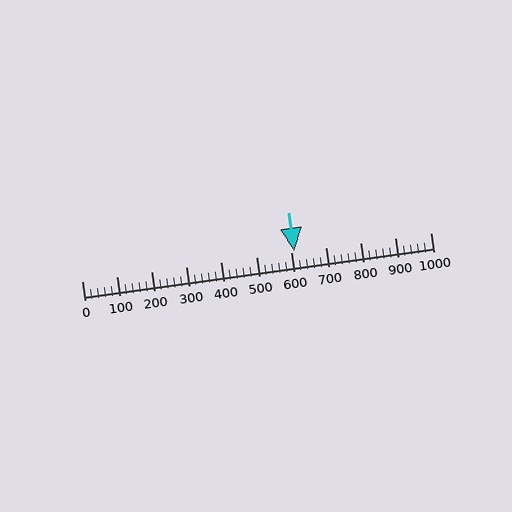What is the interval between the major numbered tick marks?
The major tick marks are spaced 100 units apart.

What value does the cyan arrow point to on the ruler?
The cyan arrow points to approximately 608.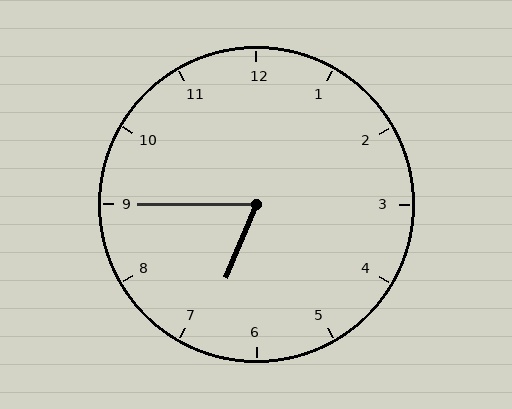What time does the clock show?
6:45.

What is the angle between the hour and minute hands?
Approximately 68 degrees.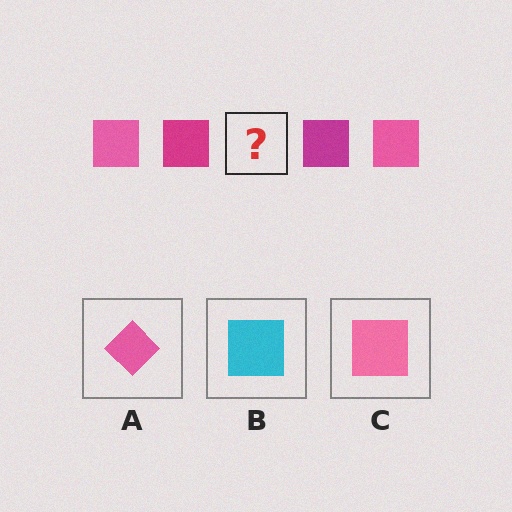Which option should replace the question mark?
Option C.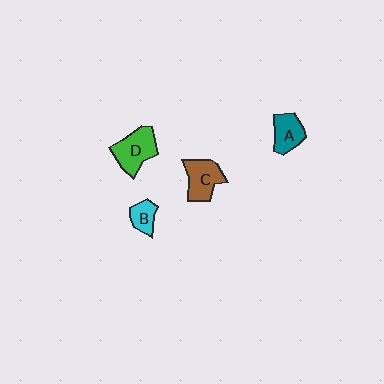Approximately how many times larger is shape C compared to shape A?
Approximately 1.3 times.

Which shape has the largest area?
Shape D (green).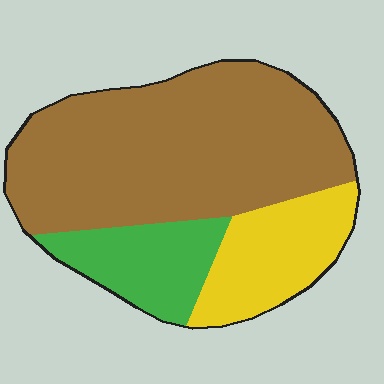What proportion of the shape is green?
Green takes up about one sixth (1/6) of the shape.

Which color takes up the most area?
Brown, at roughly 65%.